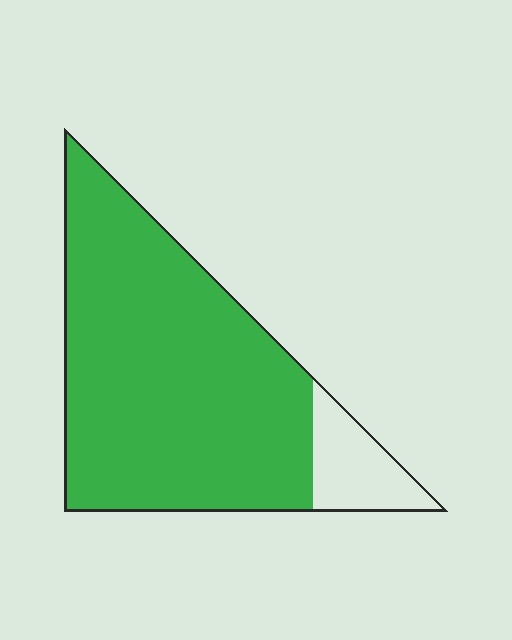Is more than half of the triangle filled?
Yes.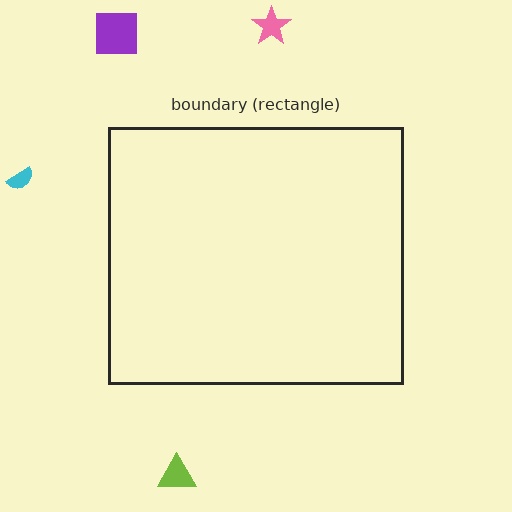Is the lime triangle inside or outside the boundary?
Outside.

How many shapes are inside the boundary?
0 inside, 4 outside.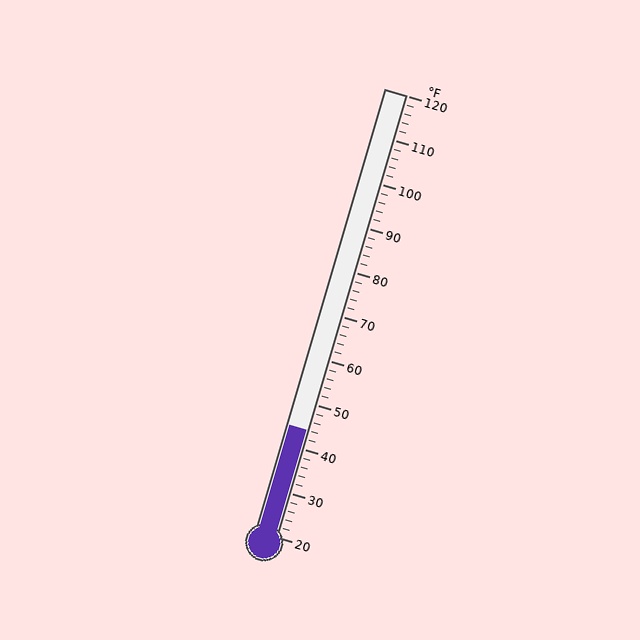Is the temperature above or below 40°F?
The temperature is above 40°F.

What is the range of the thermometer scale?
The thermometer scale ranges from 20°F to 120°F.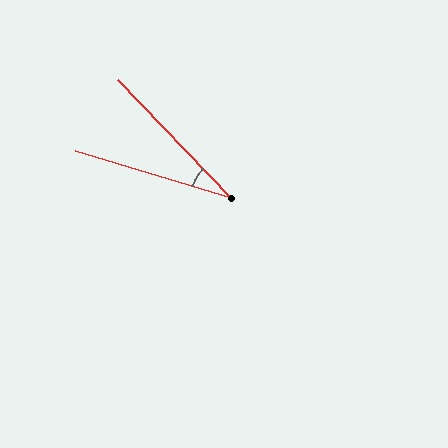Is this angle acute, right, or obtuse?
It is acute.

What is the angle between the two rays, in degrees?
Approximately 30 degrees.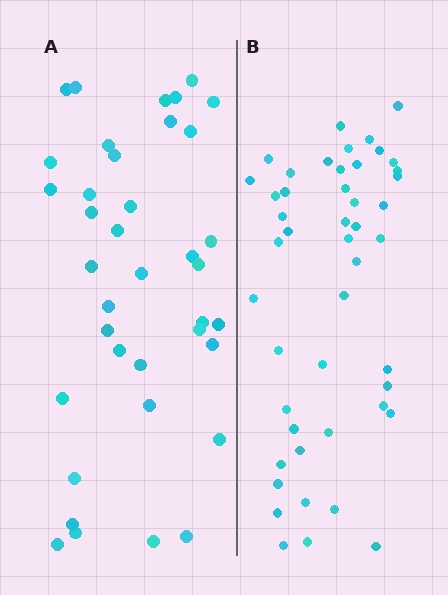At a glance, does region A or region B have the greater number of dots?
Region B (the right region) has more dots.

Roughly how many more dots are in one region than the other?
Region B has roughly 8 or so more dots than region A.